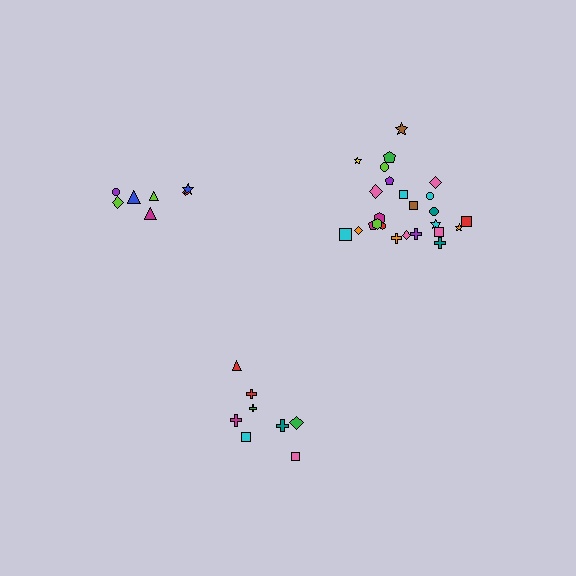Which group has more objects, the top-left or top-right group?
The top-right group.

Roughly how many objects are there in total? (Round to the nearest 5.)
Roughly 40 objects in total.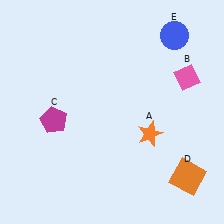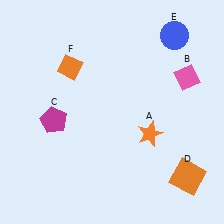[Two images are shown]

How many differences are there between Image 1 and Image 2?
There is 1 difference between the two images.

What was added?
An orange diamond (F) was added in Image 2.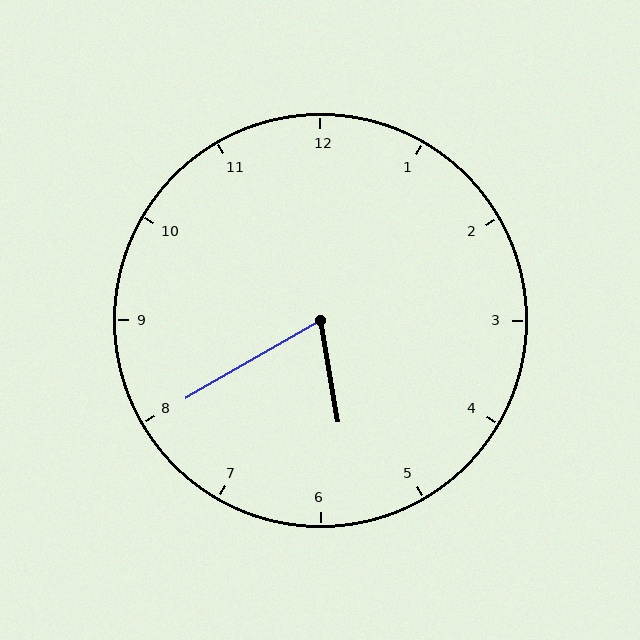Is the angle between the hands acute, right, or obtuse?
It is acute.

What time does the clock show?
5:40.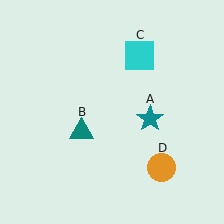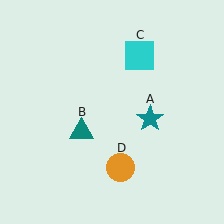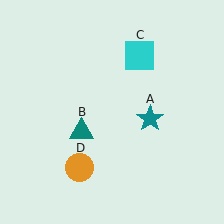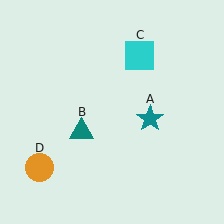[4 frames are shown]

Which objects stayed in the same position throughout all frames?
Teal star (object A) and teal triangle (object B) and cyan square (object C) remained stationary.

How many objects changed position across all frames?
1 object changed position: orange circle (object D).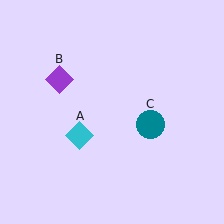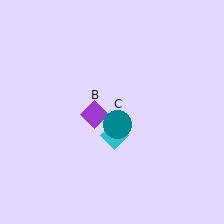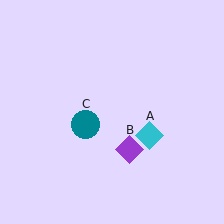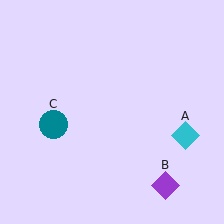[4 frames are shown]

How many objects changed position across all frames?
3 objects changed position: cyan diamond (object A), purple diamond (object B), teal circle (object C).